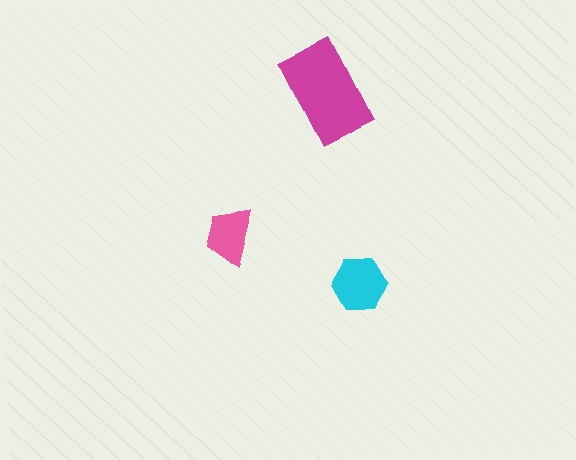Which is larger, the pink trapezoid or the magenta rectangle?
The magenta rectangle.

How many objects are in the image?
There are 3 objects in the image.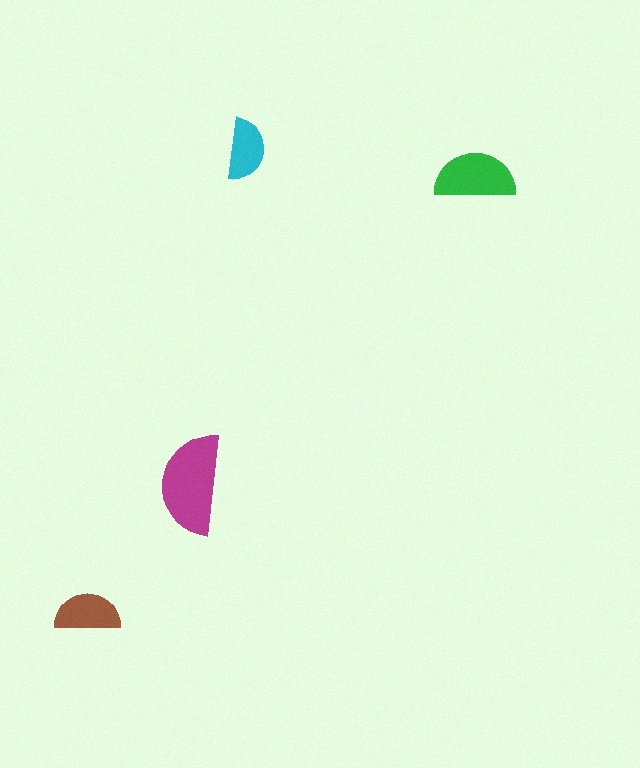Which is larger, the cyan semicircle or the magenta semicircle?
The magenta one.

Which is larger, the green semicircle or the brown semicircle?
The green one.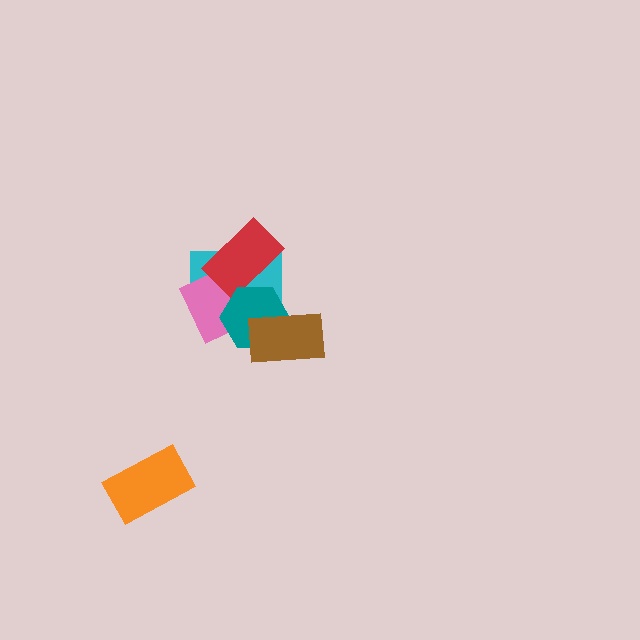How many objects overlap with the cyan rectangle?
3 objects overlap with the cyan rectangle.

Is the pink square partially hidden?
Yes, it is partially covered by another shape.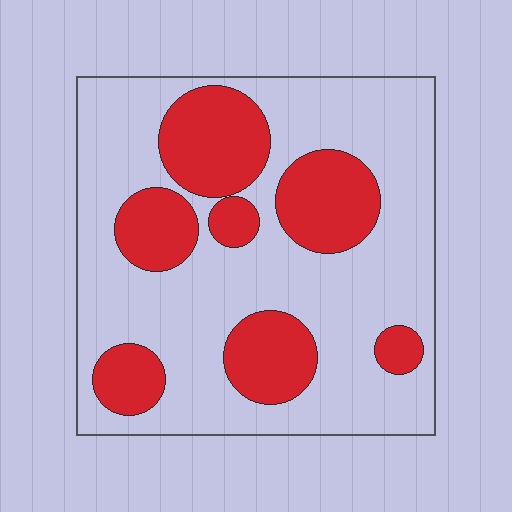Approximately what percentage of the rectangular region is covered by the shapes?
Approximately 30%.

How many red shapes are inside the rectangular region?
7.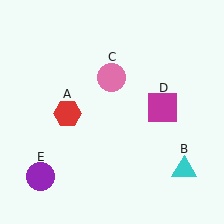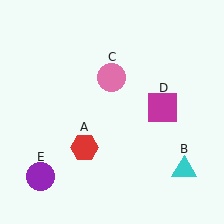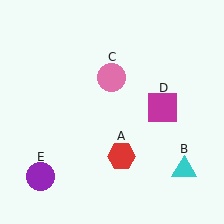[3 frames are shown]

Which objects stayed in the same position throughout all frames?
Cyan triangle (object B) and pink circle (object C) and magenta square (object D) and purple circle (object E) remained stationary.